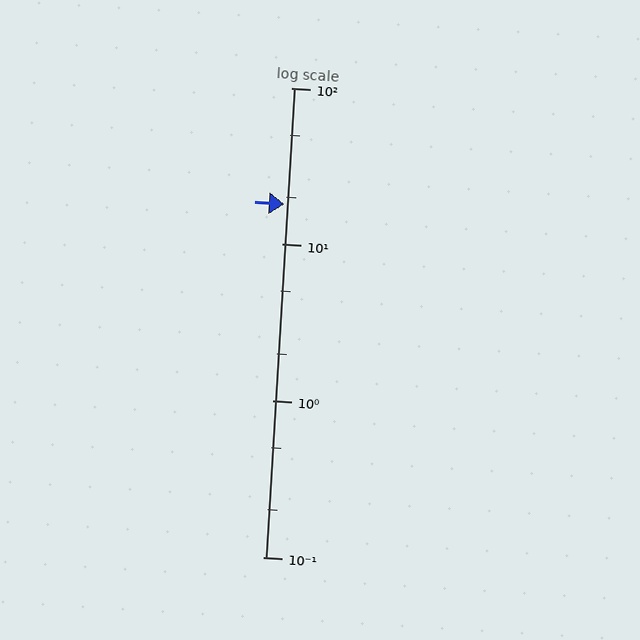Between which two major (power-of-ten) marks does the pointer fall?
The pointer is between 10 and 100.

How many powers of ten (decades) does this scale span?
The scale spans 3 decades, from 0.1 to 100.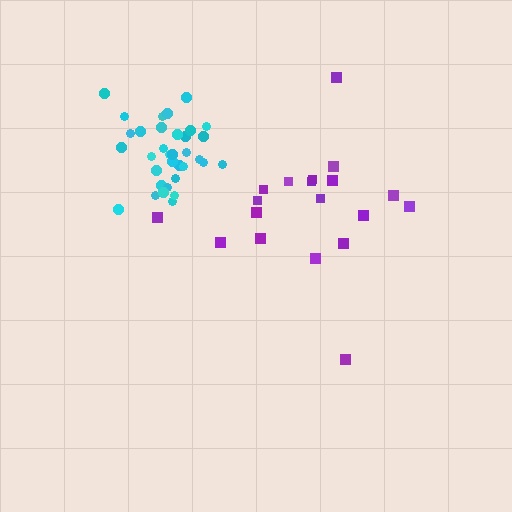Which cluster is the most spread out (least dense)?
Purple.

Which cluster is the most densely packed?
Cyan.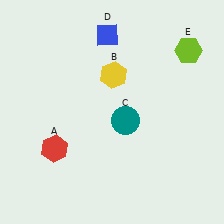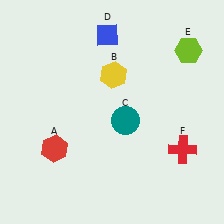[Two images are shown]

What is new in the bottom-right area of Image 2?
A red cross (F) was added in the bottom-right area of Image 2.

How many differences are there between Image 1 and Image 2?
There is 1 difference between the two images.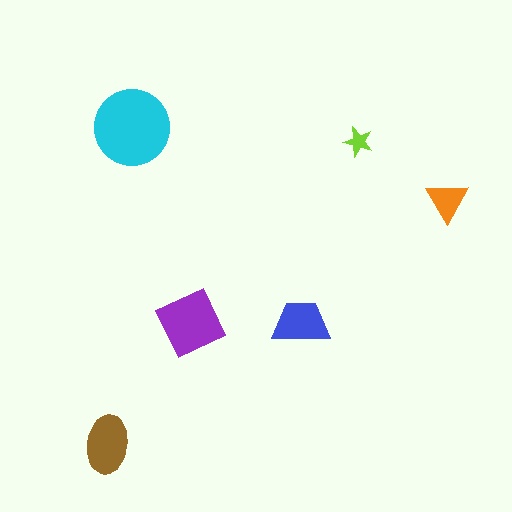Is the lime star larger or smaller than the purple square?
Smaller.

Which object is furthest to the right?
The orange triangle is rightmost.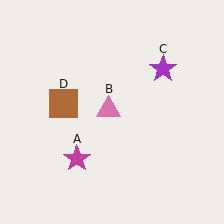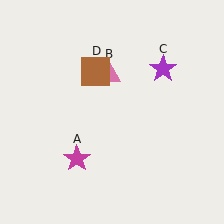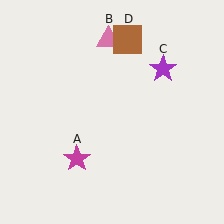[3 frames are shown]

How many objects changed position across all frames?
2 objects changed position: pink triangle (object B), brown square (object D).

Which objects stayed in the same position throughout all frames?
Magenta star (object A) and purple star (object C) remained stationary.